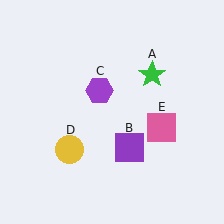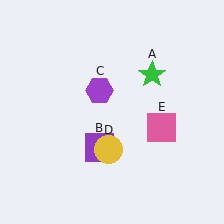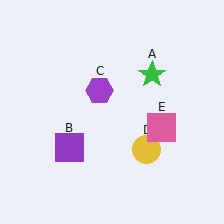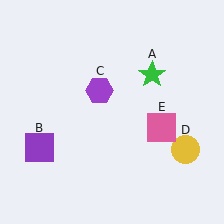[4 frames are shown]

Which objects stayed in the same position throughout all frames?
Green star (object A) and purple hexagon (object C) and pink square (object E) remained stationary.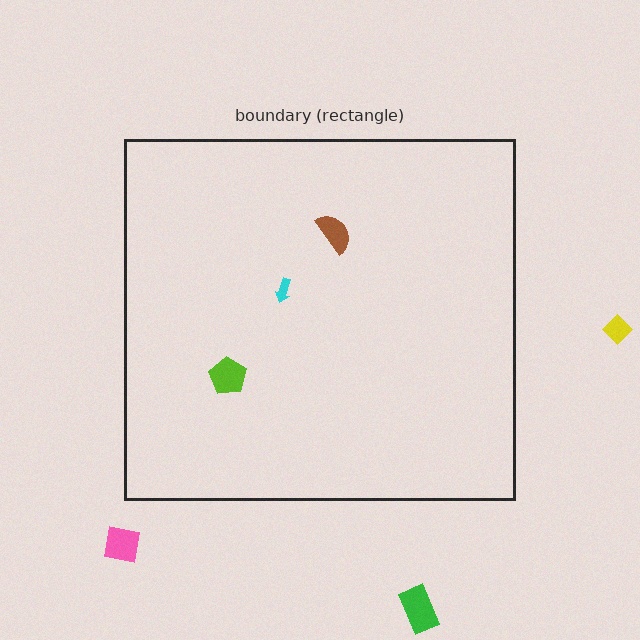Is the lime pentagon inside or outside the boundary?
Inside.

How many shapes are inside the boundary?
3 inside, 3 outside.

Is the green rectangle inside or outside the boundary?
Outside.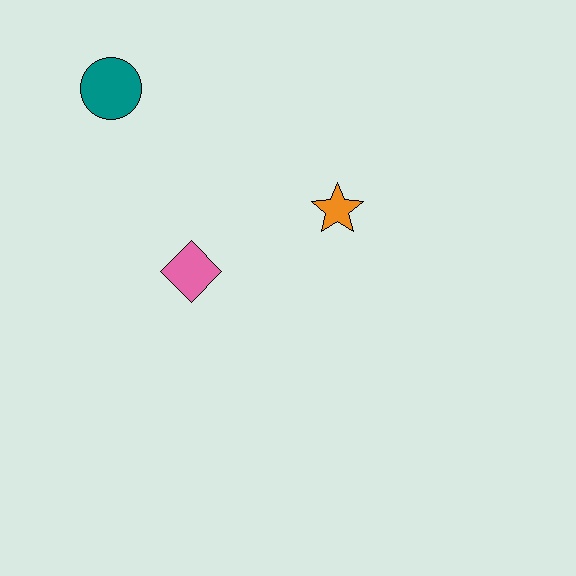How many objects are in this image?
There are 3 objects.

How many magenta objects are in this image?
There are no magenta objects.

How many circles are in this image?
There is 1 circle.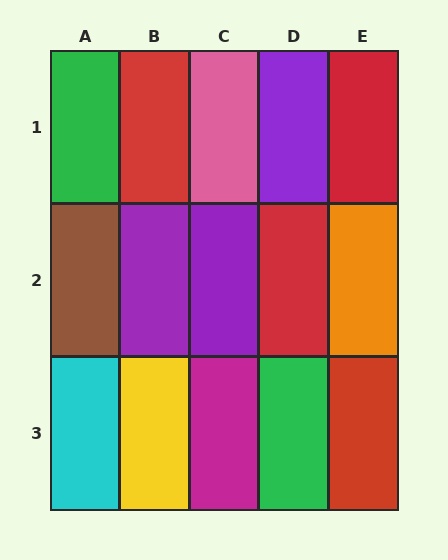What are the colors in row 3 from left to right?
Cyan, yellow, magenta, green, red.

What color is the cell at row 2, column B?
Purple.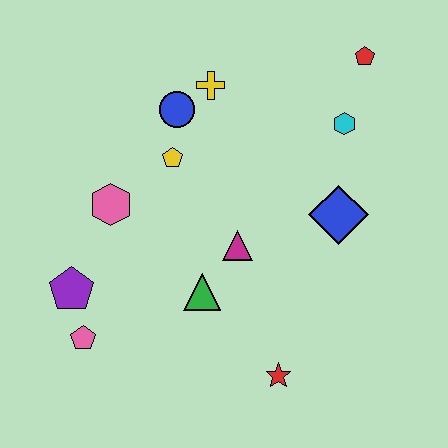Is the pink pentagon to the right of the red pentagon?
No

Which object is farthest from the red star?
The red pentagon is farthest from the red star.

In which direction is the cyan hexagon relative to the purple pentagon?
The cyan hexagon is to the right of the purple pentagon.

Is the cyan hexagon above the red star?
Yes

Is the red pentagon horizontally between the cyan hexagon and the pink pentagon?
No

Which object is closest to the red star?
The green triangle is closest to the red star.